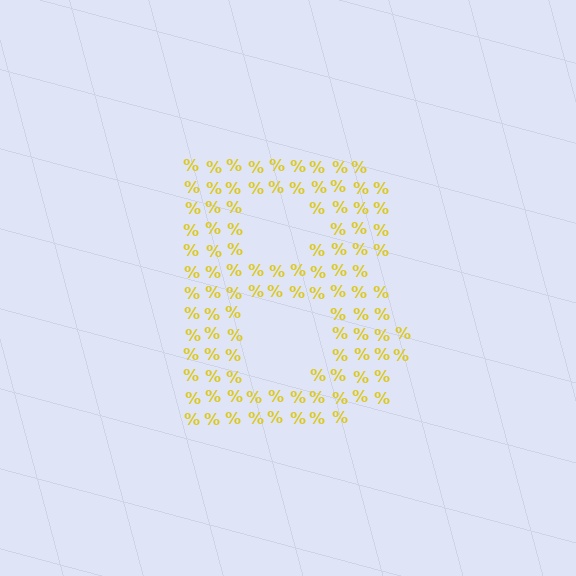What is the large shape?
The large shape is the letter B.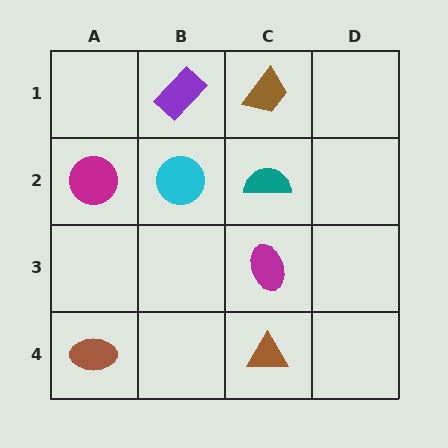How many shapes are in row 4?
2 shapes.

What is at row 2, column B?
A cyan circle.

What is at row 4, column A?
A brown ellipse.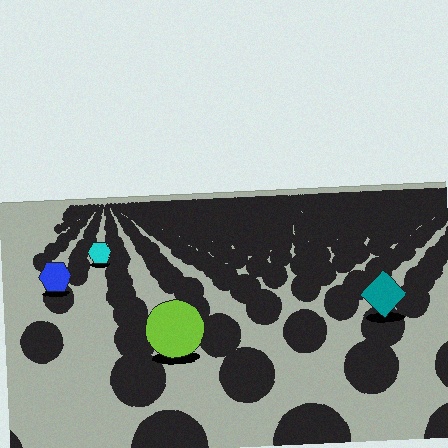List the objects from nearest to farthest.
From nearest to farthest: the lime circle, the teal diamond, the blue hexagon, the cyan hexagon.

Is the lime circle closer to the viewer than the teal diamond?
Yes. The lime circle is closer — you can tell from the texture gradient: the ground texture is coarser near it.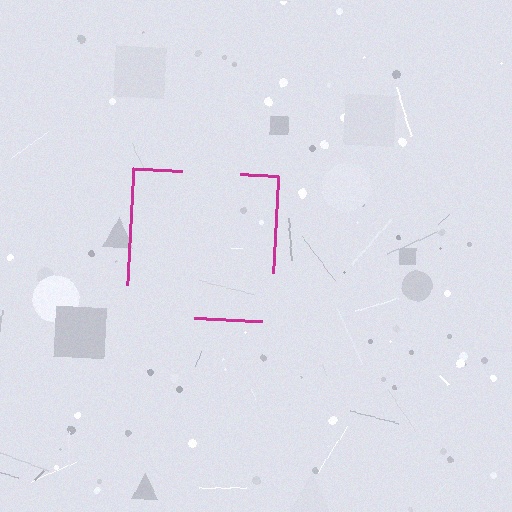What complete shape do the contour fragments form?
The contour fragments form a square.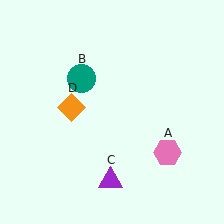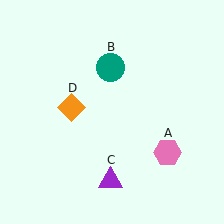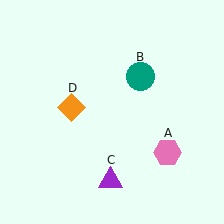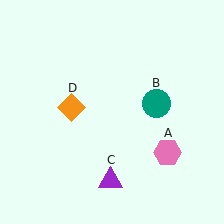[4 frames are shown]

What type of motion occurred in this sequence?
The teal circle (object B) rotated clockwise around the center of the scene.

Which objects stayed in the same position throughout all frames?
Pink hexagon (object A) and purple triangle (object C) and orange diamond (object D) remained stationary.